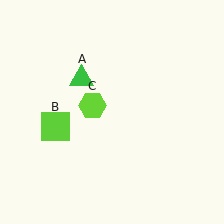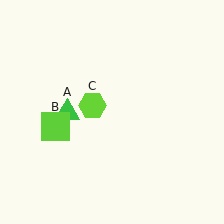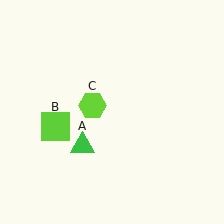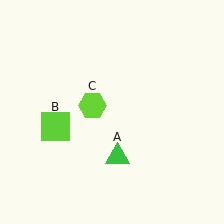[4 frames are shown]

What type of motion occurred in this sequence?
The green triangle (object A) rotated counterclockwise around the center of the scene.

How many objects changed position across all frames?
1 object changed position: green triangle (object A).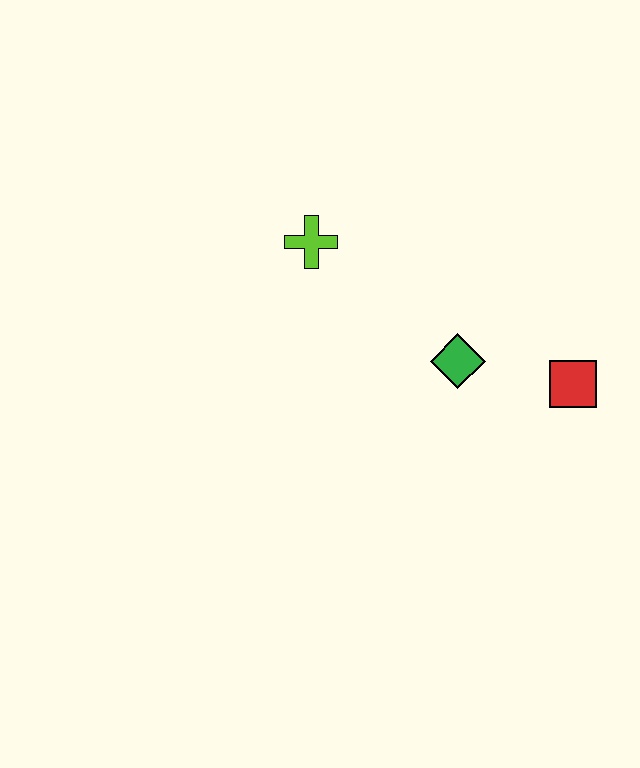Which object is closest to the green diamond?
The red square is closest to the green diamond.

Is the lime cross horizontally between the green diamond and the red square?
No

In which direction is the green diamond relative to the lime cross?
The green diamond is to the right of the lime cross.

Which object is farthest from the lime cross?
The red square is farthest from the lime cross.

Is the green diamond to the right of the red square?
No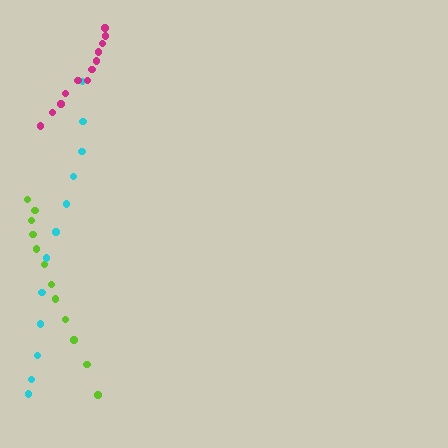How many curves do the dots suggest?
There are 3 distinct paths.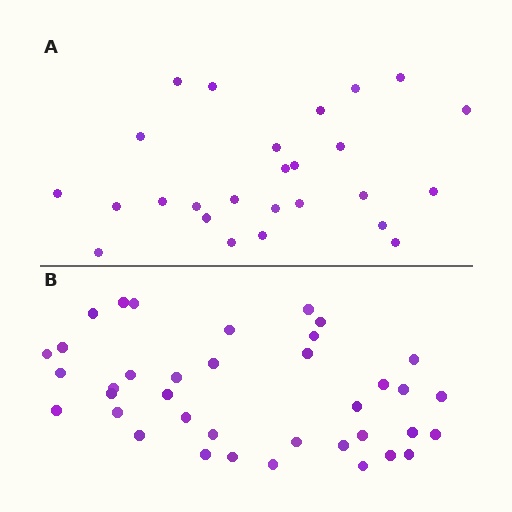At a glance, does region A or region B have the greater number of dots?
Region B (the bottom region) has more dots.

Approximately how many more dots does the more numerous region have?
Region B has roughly 12 or so more dots than region A.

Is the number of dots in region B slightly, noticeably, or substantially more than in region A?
Region B has substantially more. The ratio is roughly 1.5 to 1.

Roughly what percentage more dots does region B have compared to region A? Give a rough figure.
About 45% more.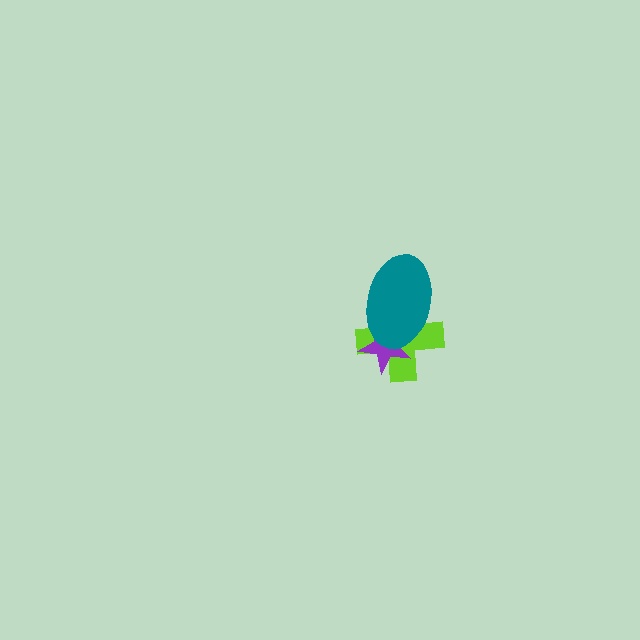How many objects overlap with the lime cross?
2 objects overlap with the lime cross.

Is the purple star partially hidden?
Yes, it is partially covered by another shape.